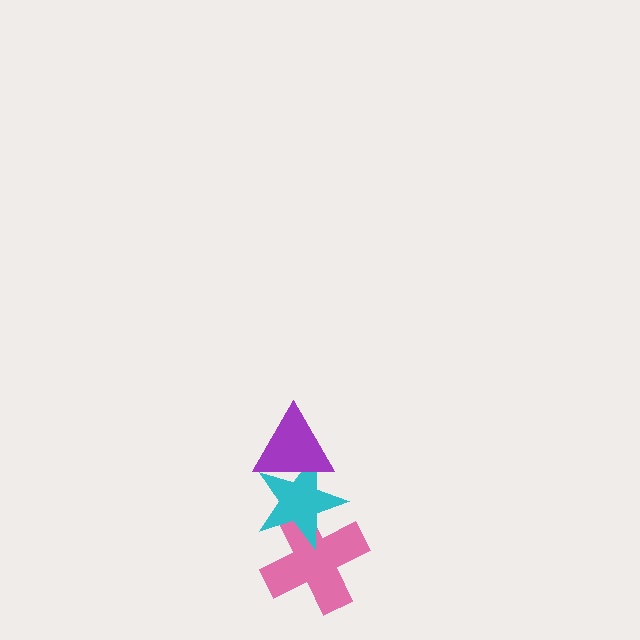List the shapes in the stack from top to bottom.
From top to bottom: the purple triangle, the cyan star, the pink cross.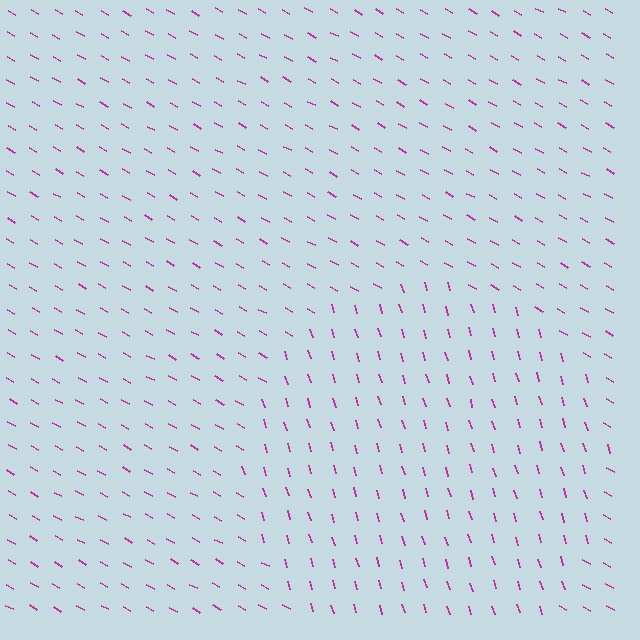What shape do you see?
I see a circle.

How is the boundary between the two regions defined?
The boundary is defined purely by a change in line orientation (approximately 45 degrees difference). All lines are the same color and thickness.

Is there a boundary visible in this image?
Yes, there is a texture boundary formed by a change in line orientation.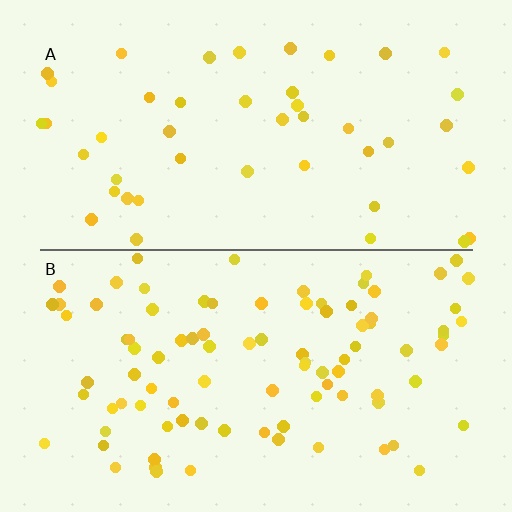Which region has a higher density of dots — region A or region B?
B (the bottom).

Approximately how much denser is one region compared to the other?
Approximately 2.0× — region B over region A.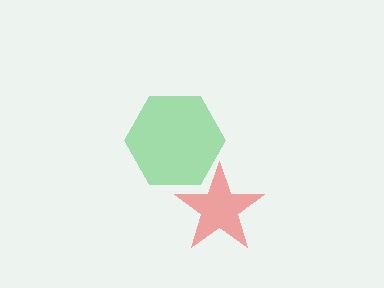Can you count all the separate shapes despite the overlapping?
Yes, there are 2 separate shapes.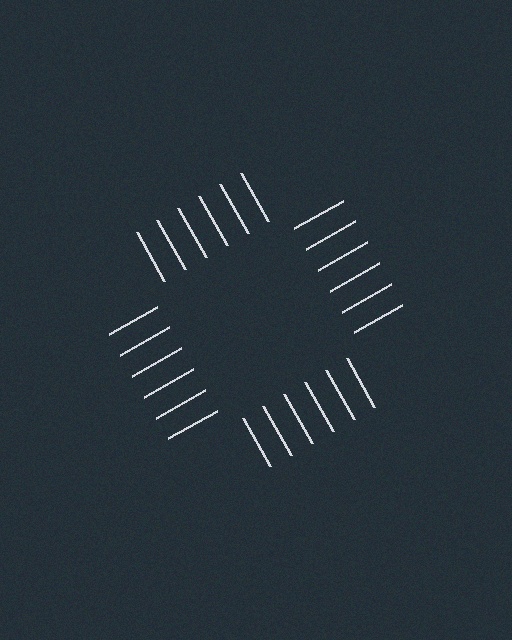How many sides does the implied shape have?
4 sides — the line-ends trace a square.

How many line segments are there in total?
24 — 6 along each of the 4 edges.